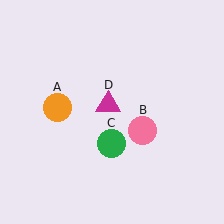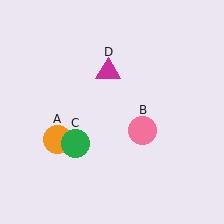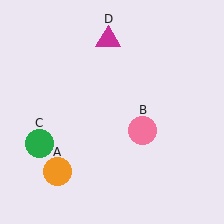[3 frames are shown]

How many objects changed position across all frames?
3 objects changed position: orange circle (object A), green circle (object C), magenta triangle (object D).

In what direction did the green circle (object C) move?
The green circle (object C) moved left.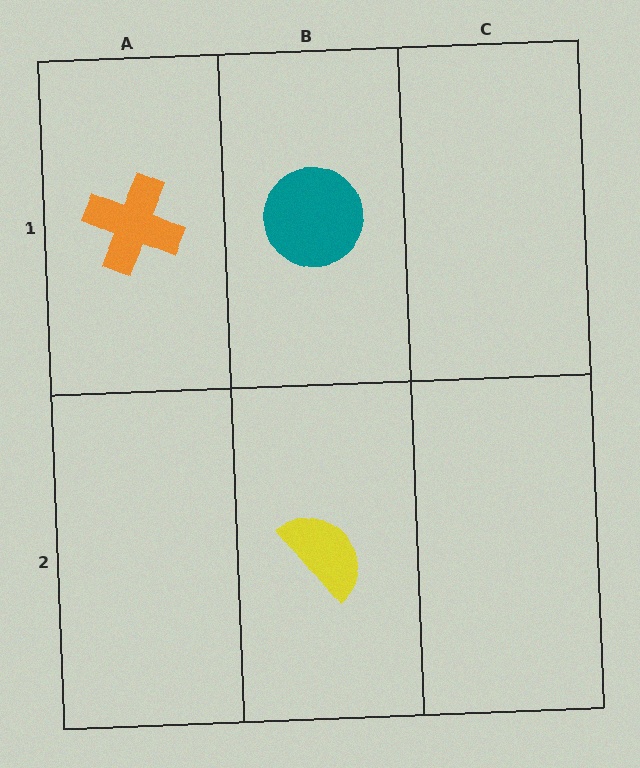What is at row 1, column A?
An orange cross.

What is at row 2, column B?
A yellow semicircle.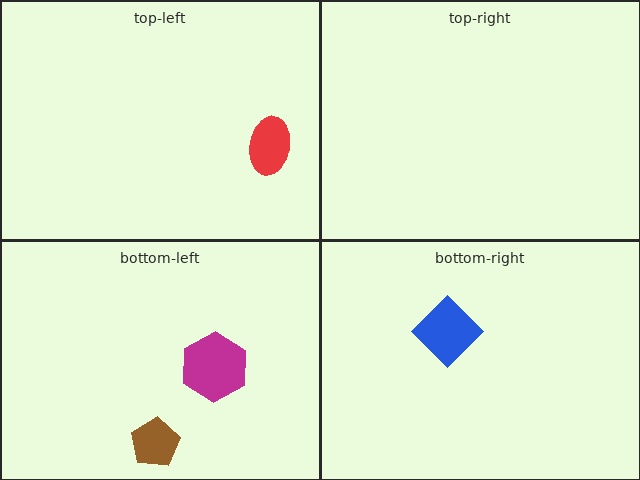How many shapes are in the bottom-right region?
1.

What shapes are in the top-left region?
The red ellipse.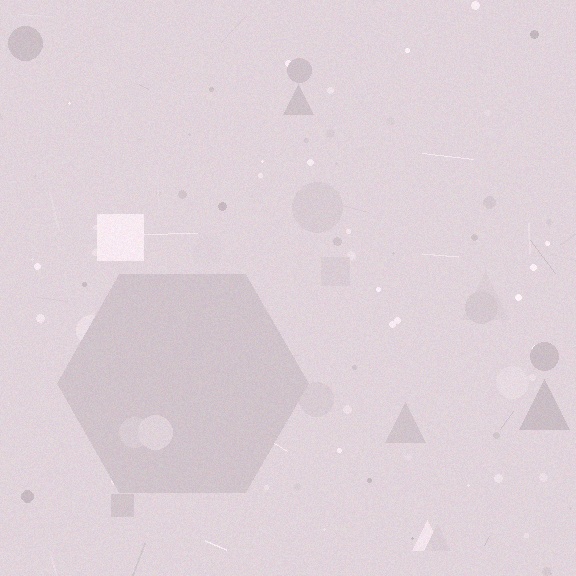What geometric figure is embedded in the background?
A hexagon is embedded in the background.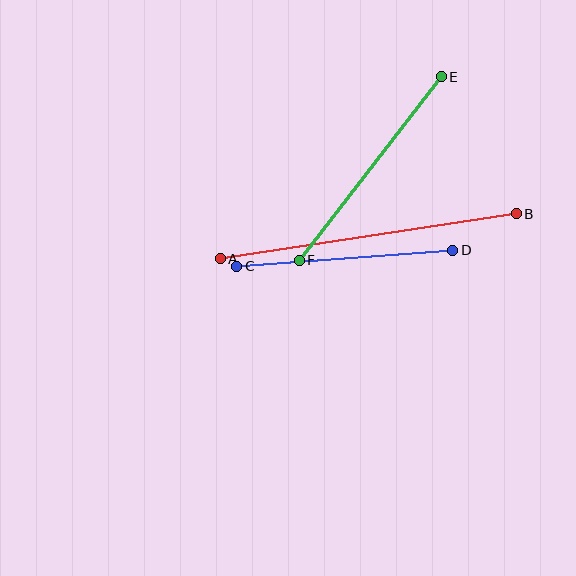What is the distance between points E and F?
The distance is approximately 232 pixels.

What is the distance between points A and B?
The distance is approximately 300 pixels.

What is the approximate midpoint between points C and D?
The midpoint is at approximately (345, 258) pixels.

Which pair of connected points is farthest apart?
Points A and B are farthest apart.